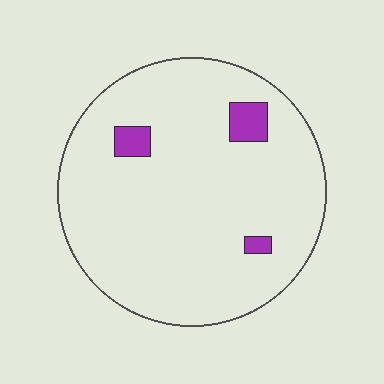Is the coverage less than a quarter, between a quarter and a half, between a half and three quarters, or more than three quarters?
Less than a quarter.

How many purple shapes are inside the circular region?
3.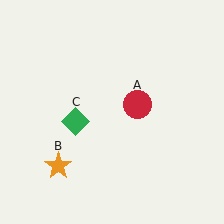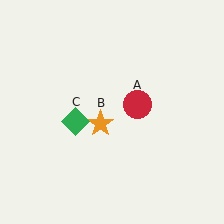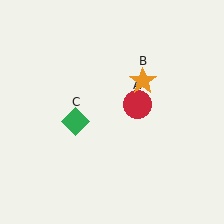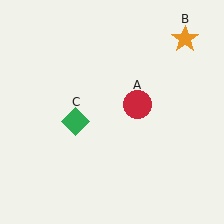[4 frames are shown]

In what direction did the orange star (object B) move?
The orange star (object B) moved up and to the right.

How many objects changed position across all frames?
1 object changed position: orange star (object B).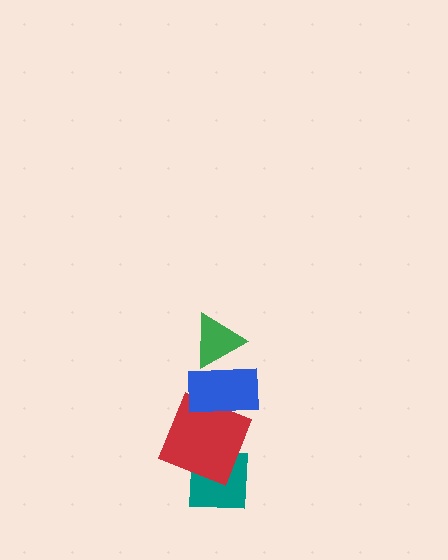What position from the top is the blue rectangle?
The blue rectangle is 2nd from the top.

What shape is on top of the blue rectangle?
The green triangle is on top of the blue rectangle.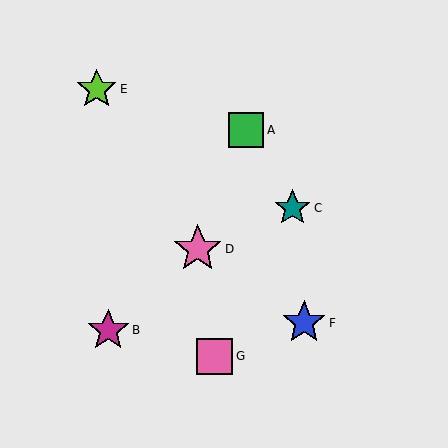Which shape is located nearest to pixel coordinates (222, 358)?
The pink square (labeled G) at (215, 356) is nearest to that location.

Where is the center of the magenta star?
The center of the magenta star is at (108, 330).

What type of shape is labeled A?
Shape A is a green square.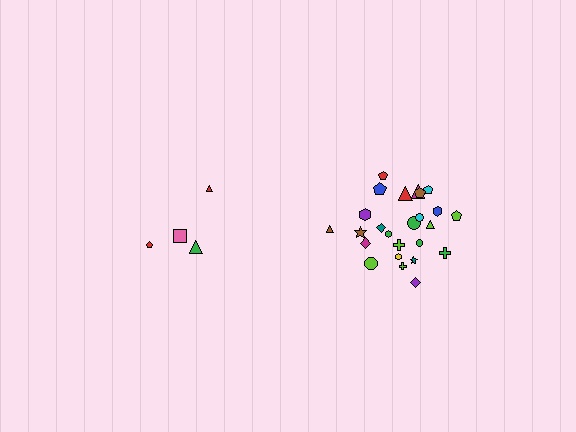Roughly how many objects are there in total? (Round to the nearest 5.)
Roughly 30 objects in total.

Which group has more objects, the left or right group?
The right group.